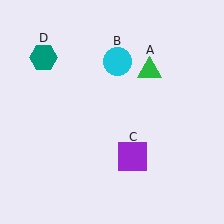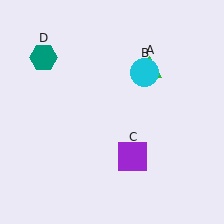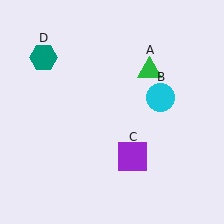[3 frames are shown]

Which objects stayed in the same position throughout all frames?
Green triangle (object A) and purple square (object C) and teal hexagon (object D) remained stationary.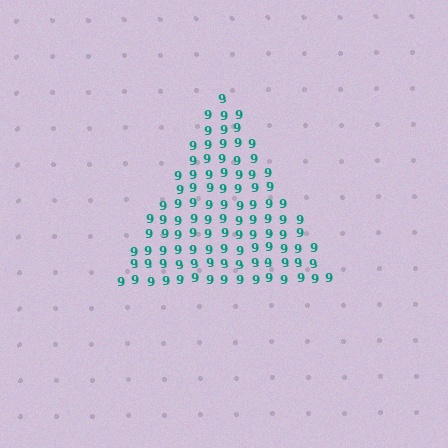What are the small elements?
The small elements are digit 9's.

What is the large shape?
The large shape is a triangle.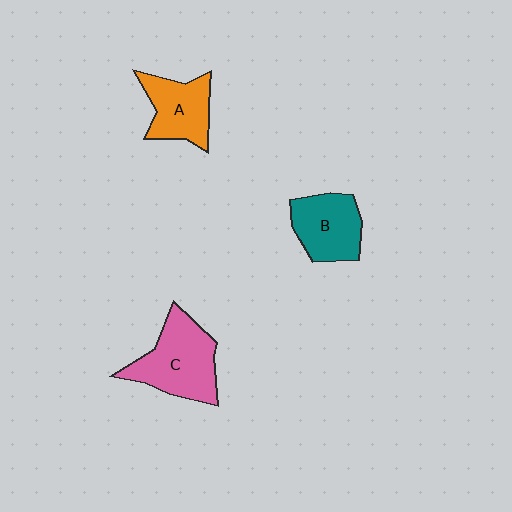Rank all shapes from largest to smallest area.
From largest to smallest: C (pink), B (teal), A (orange).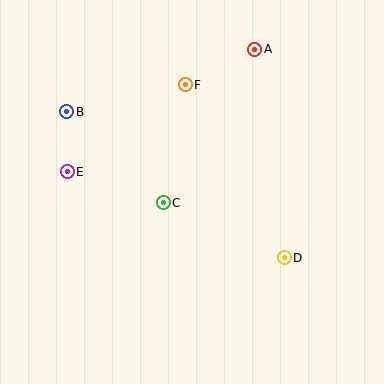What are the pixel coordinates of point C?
Point C is at (163, 203).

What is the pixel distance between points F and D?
The distance between F and D is 199 pixels.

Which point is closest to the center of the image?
Point C at (163, 203) is closest to the center.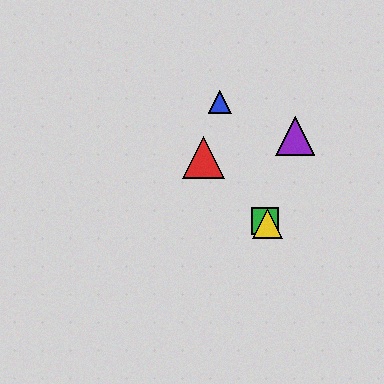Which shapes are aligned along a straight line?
The red triangle, the green square, the yellow triangle are aligned along a straight line.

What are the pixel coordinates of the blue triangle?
The blue triangle is at (220, 102).